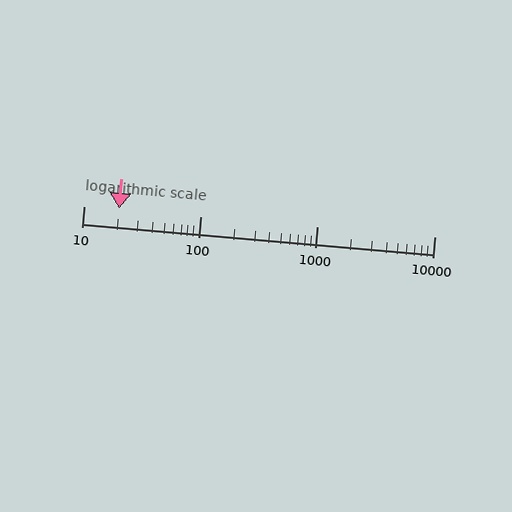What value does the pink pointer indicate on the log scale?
The pointer indicates approximately 20.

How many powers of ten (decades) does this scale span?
The scale spans 3 decades, from 10 to 10000.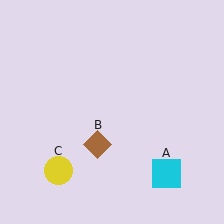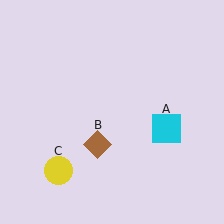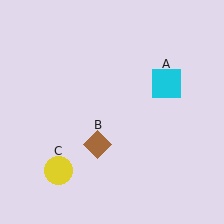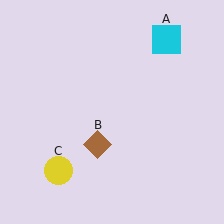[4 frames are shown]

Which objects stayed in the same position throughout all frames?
Brown diamond (object B) and yellow circle (object C) remained stationary.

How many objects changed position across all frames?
1 object changed position: cyan square (object A).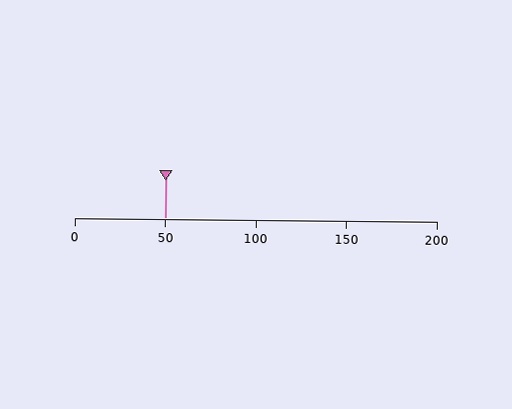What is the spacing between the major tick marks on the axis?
The major ticks are spaced 50 apart.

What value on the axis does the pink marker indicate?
The marker indicates approximately 50.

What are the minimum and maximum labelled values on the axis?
The axis runs from 0 to 200.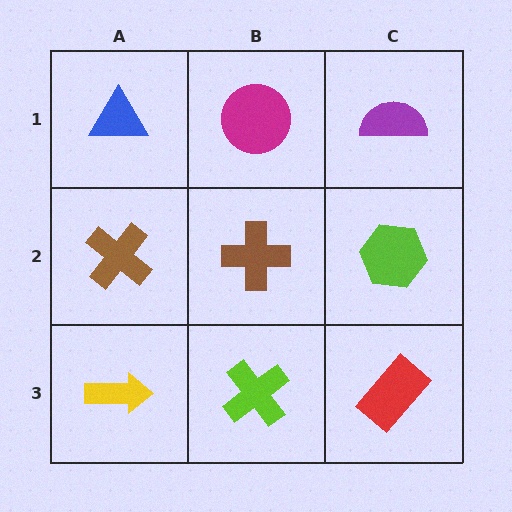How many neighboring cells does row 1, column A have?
2.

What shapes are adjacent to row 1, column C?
A lime hexagon (row 2, column C), a magenta circle (row 1, column B).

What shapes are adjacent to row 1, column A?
A brown cross (row 2, column A), a magenta circle (row 1, column B).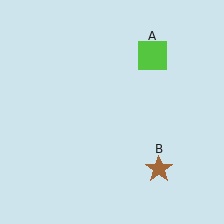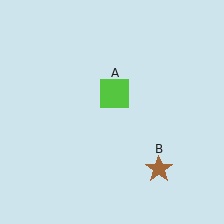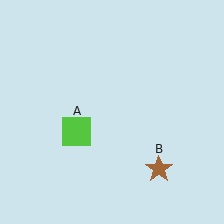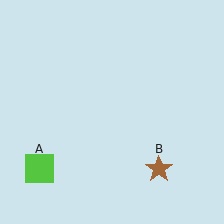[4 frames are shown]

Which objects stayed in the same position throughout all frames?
Brown star (object B) remained stationary.